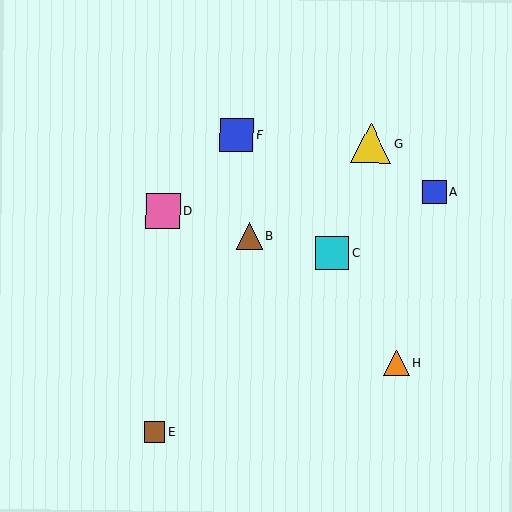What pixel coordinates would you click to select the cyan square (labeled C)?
Click at (332, 253) to select the cyan square C.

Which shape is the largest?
The yellow triangle (labeled G) is the largest.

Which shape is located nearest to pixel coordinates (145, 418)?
The brown square (labeled E) at (154, 432) is nearest to that location.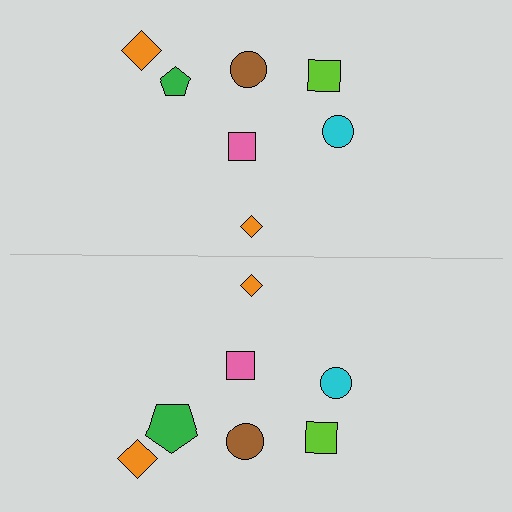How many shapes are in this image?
There are 14 shapes in this image.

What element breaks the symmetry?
The green pentagon on the bottom side has a different size than its mirror counterpart.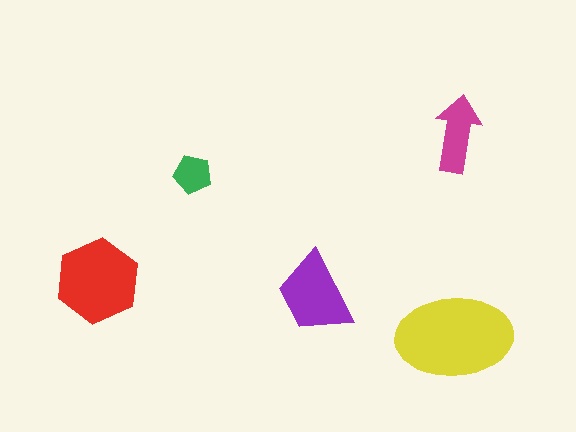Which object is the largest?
The yellow ellipse.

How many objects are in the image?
There are 5 objects in the image.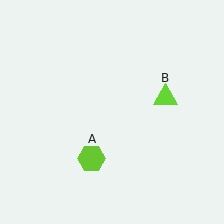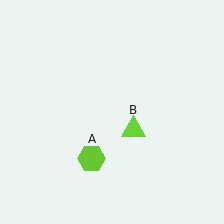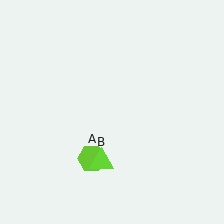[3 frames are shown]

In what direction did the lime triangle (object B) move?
The lime triangle (object B) moved down and to the left.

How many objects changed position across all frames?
1 object changed position: lime triangle (object B).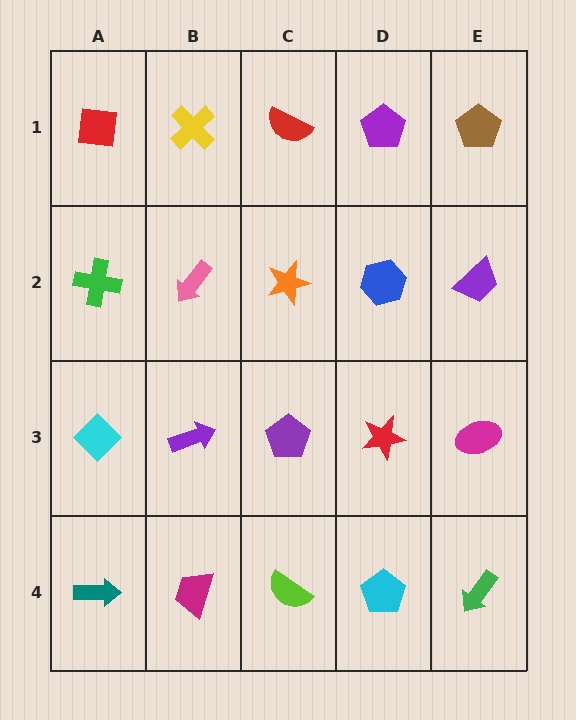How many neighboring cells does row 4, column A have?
2.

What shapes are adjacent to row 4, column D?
A red star (row 3, column D), a lime semicircle (row 4, column C), a green arrow (row 4, column E).